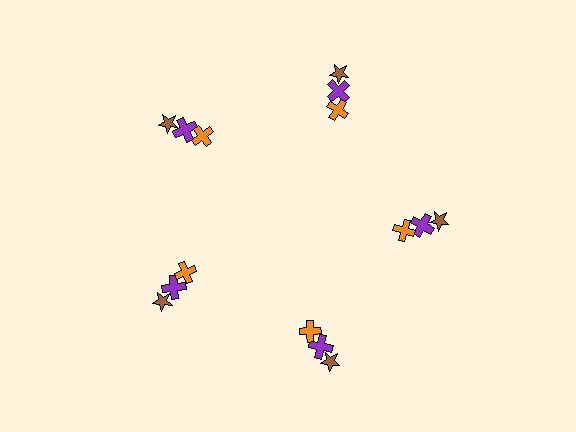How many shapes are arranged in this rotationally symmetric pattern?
There are 15 shapes, arranged in 5 groups of 3.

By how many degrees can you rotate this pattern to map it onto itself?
The pattern maps onto itself every 72 degrees of rotation.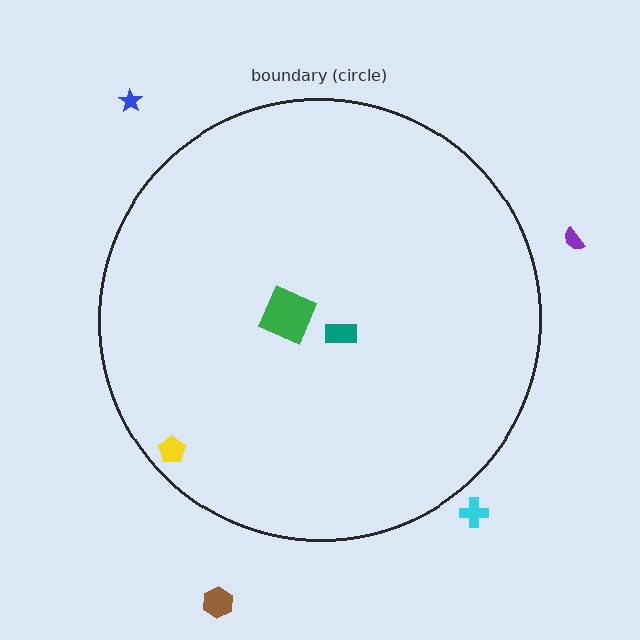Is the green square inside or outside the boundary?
Inside.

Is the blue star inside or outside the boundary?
Outside.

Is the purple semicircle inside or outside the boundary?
Outside.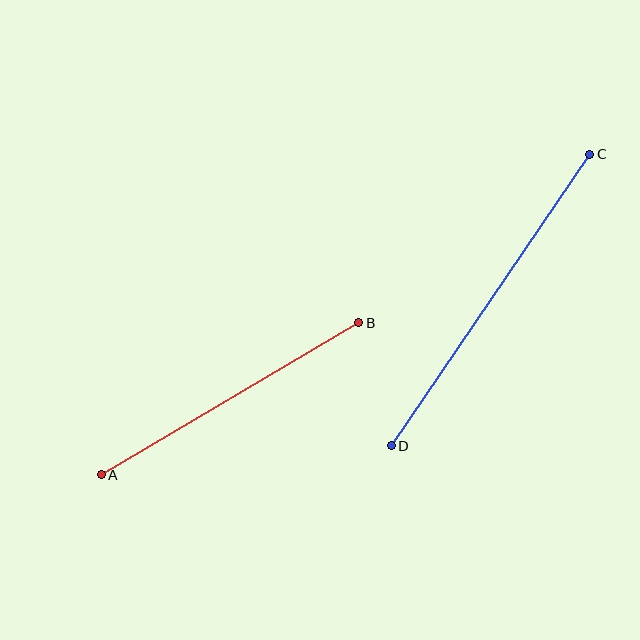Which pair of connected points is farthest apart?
Points C and D are farthest apart.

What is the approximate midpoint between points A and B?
The midpoint is at approximately (230, 399) pixels.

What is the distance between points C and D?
The distance is approximately 353 pixels.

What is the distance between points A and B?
The distance is approximately 299 pixels.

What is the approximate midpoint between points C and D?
The midpoint is at approximately (491, 300) pixels.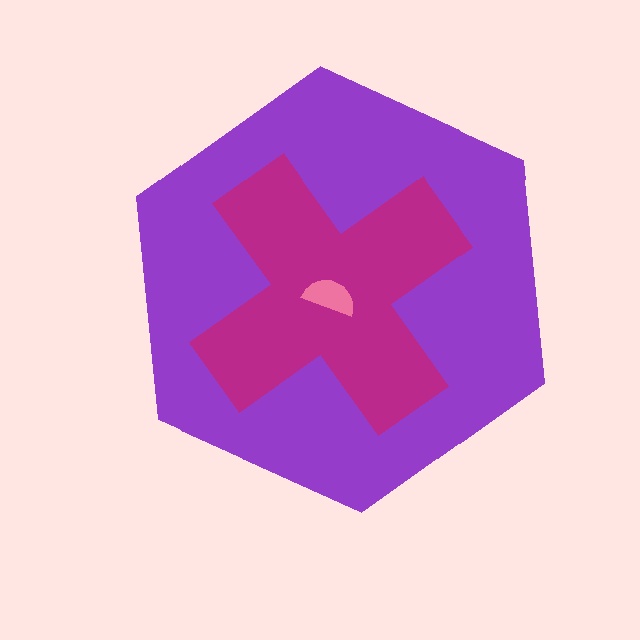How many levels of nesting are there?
3.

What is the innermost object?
The pink semicircle.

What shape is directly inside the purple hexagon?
The magenta cross.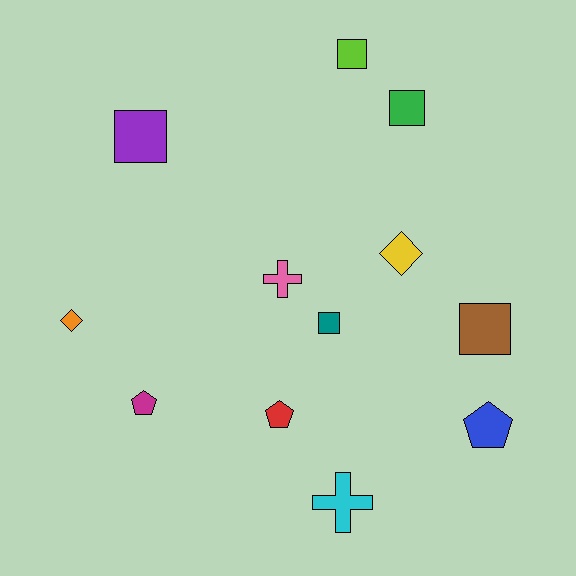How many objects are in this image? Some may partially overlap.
There are 12 objects.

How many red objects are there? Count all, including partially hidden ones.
There is 1 red object.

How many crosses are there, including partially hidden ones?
There are 2 crosses.